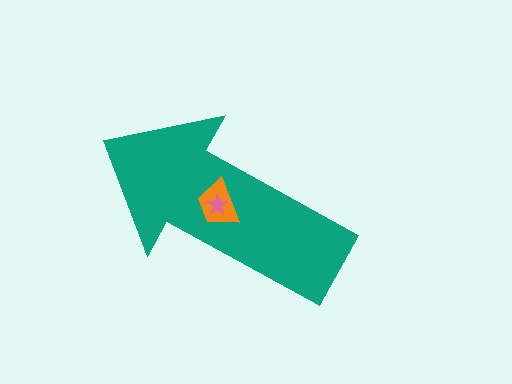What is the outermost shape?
The teal arrow.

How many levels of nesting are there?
3.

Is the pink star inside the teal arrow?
Yes.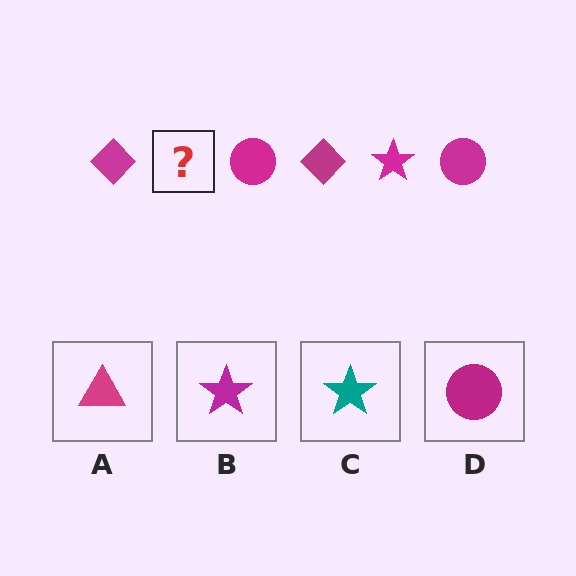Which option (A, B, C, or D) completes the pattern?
B.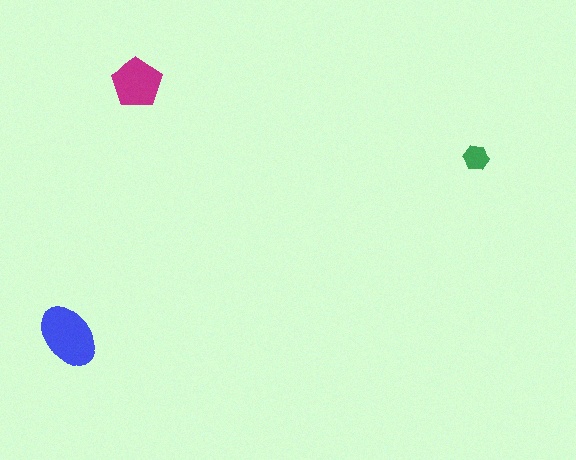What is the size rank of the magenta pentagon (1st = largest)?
2nd.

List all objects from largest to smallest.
The blue ellipse, the magenta pentagon, the green hexagon.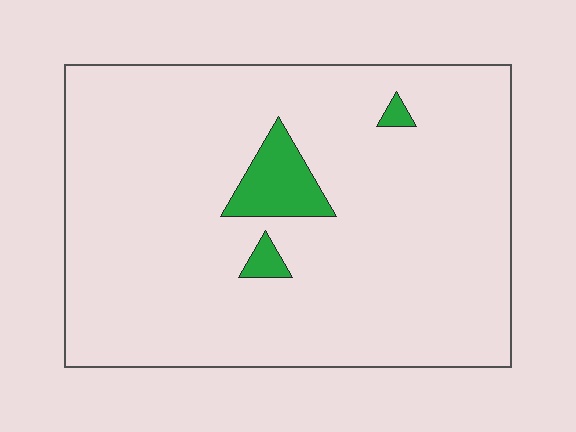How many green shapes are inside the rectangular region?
3.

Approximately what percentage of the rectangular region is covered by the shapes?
Approximately 5%.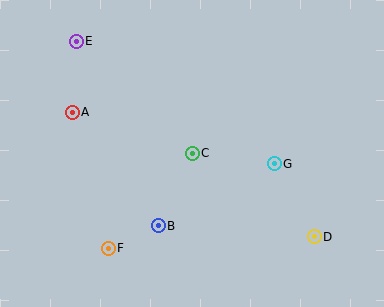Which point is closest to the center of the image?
Point C at (192, 153) is closest to the center.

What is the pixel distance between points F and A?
The distance between F and A is 141 pixels.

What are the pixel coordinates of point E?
Point E is at (76, 41).